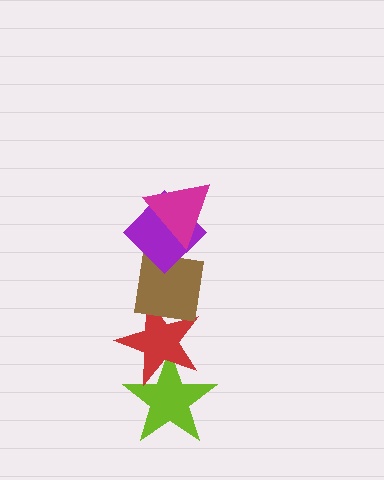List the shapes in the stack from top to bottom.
From top to bottom: the magenta triangle, the purple diamond, the brown square, the red star, the lime star.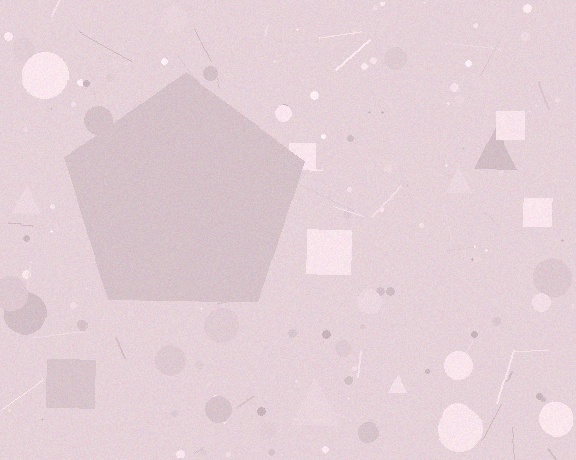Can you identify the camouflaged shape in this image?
The camouflaged shape is a pentagon.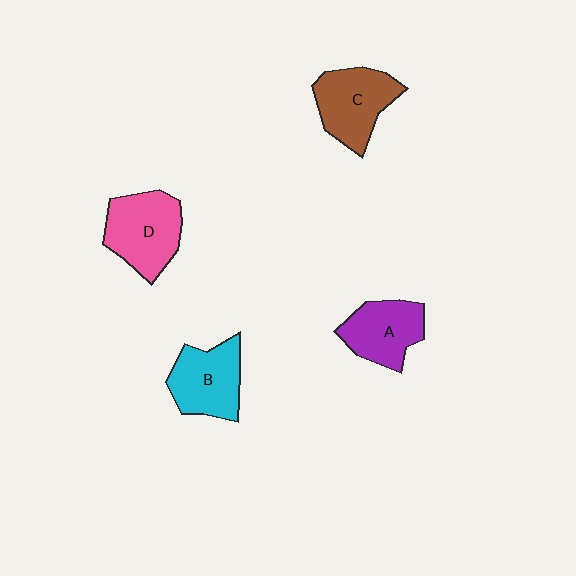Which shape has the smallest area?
Shape A (purple).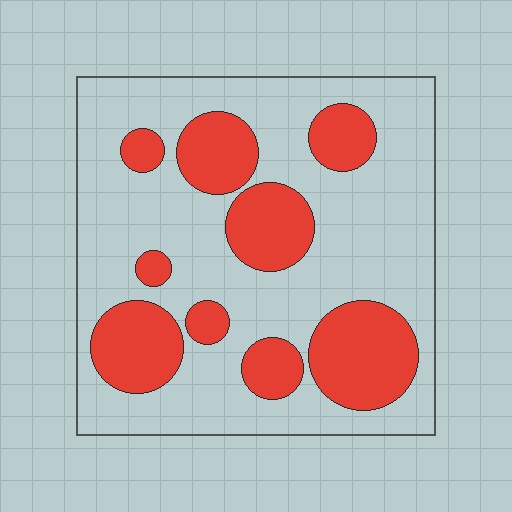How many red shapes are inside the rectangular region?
9.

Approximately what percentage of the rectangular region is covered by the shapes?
Approximately 30%.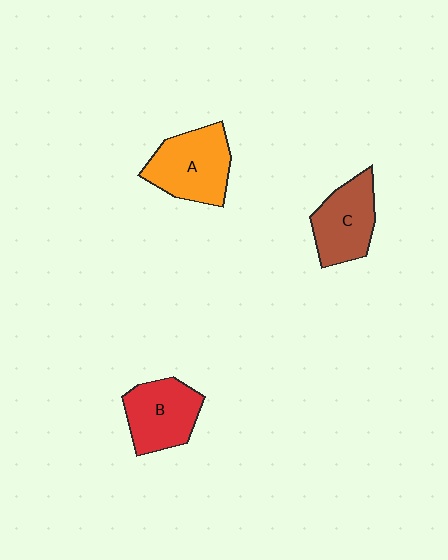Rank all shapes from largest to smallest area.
From largest to smallest: A (orange), B (red), C (brown).